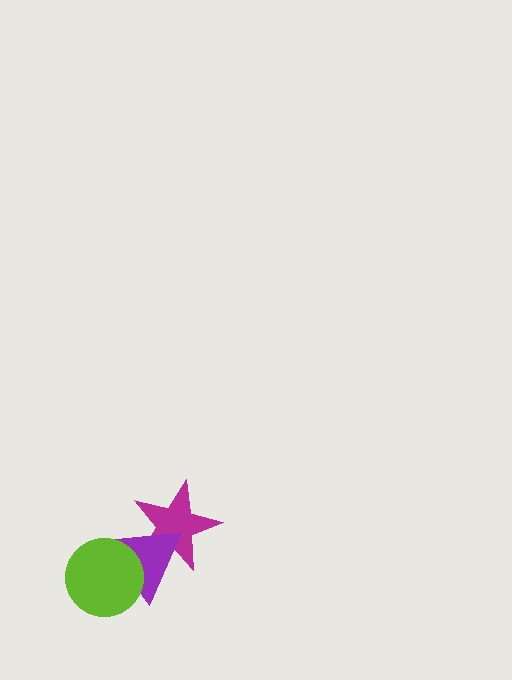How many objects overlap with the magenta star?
1 object overlaps with the magenta star.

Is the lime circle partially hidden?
No, no other shape covers it.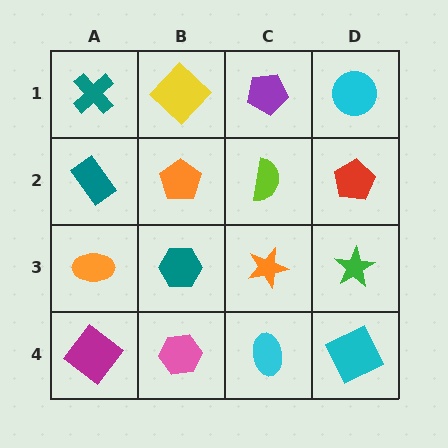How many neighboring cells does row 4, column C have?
3.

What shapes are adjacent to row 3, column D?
A red pentagon (row 2, column D), a cyan square (row 4, column D), an orange star (row 3, column C).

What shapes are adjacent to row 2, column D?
A cyan circle (row 1, column D), a green star (row 3, column D), a lime semicircle (row 2, column C).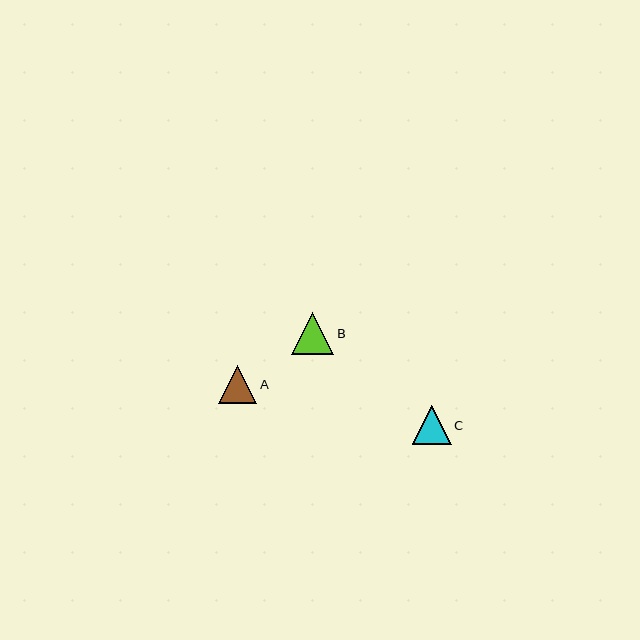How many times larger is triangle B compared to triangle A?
Triangle B is approximately 1.1 times the size of triangle A.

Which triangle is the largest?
Triangle B is the largest with a size of approximately 42 pixels.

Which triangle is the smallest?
Triangle A is the smallest with a size of approximately 38 pixels.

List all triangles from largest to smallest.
From largest to smallest: B, C, A.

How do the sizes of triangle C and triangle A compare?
Triangle C and triangle A are approximately the same size.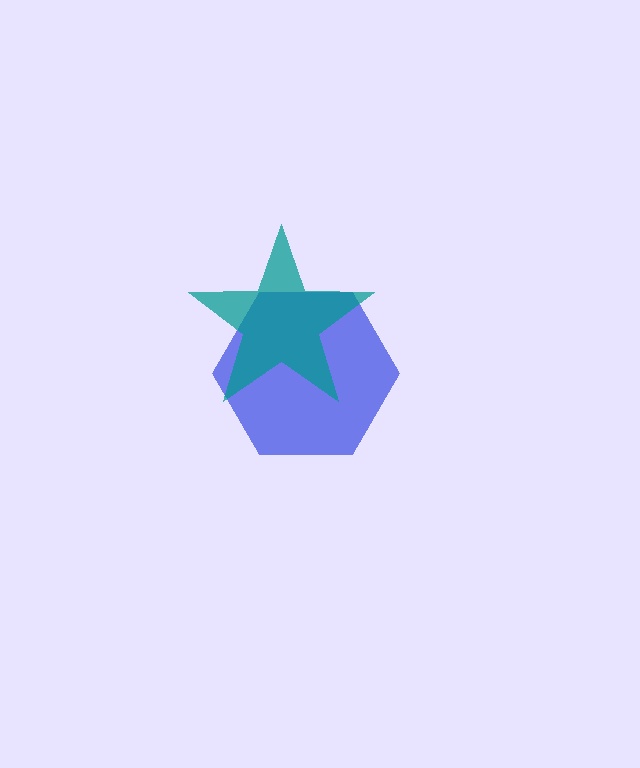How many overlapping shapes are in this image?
There are 2 overlapping shapes in the image.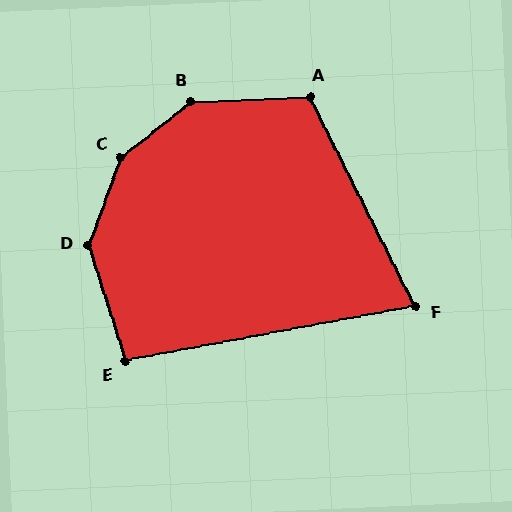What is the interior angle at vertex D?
Approximately 143 degrees (obtuse).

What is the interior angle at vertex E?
Approximately 97 degrees (obtuse).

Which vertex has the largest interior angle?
C, at approximately 148 degrees.